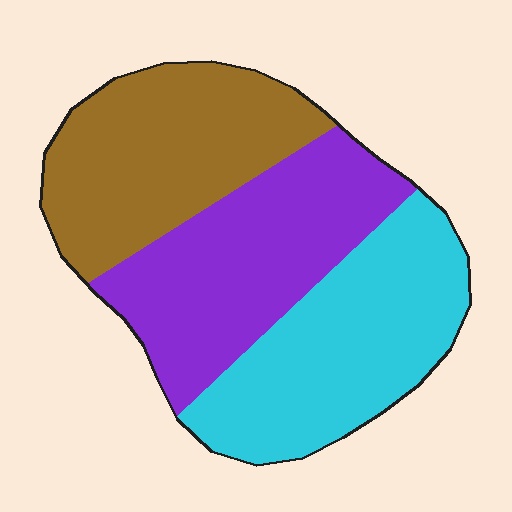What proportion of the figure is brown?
Brown covers around 30% of the figure.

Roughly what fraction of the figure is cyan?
Cyan covers 34% of the figure.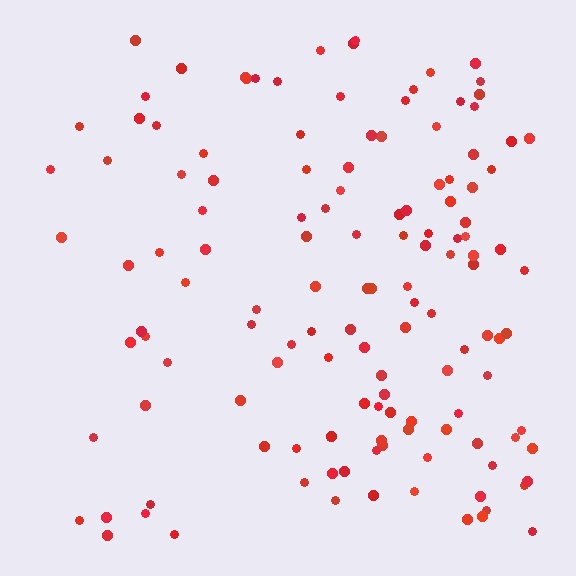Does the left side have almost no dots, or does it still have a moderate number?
Still a moderate number, just noticeably fewer than the right.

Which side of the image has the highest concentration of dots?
The right.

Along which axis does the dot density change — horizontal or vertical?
Horizontal.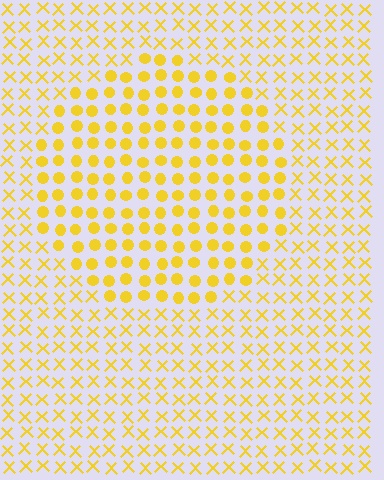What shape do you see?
I see a circle.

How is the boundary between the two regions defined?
The boundary is defined by a change in element shape: circles inside vs. X marks outside. All elements share the same color and spacing.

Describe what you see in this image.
The image is filled with small yellow elements arranged in a uniform grid. A circle-shaped region contains circles, while the surrounding area contains X marks. The boundary is defined purely by the change in element shape.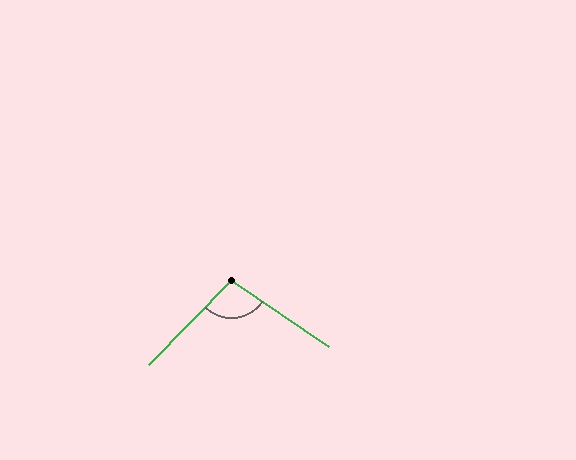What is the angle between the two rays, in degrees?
Approximately 100 degrees.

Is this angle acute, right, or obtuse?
It is obtuse.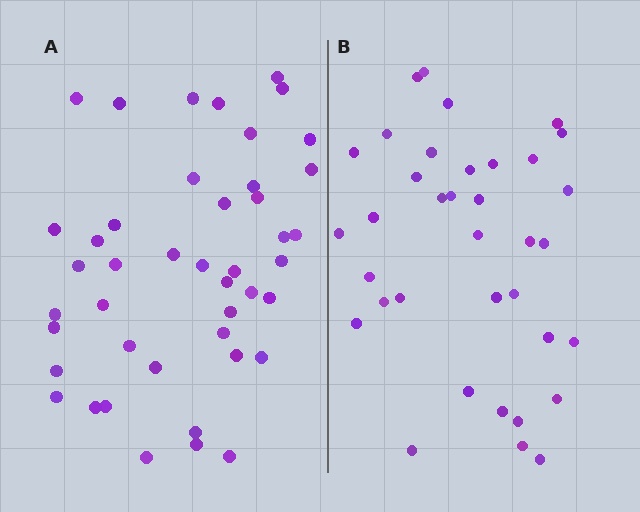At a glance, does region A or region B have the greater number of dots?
Region A (the left region) has more dots.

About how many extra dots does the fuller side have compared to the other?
Region A has roughly 8 or so more dots than region B.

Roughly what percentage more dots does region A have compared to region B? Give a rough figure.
About 20% more.